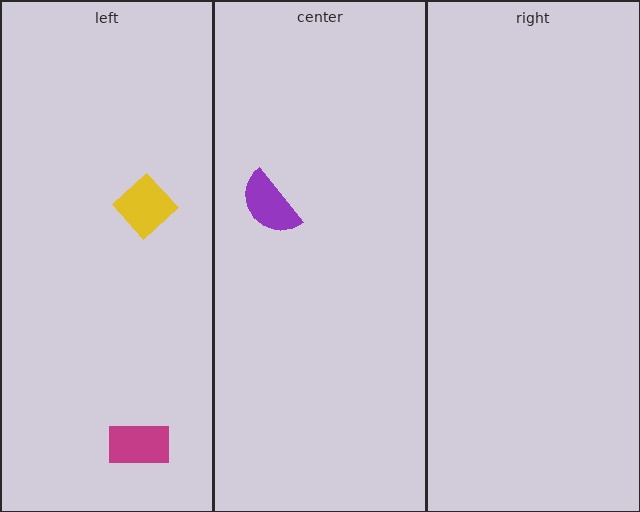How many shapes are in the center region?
1.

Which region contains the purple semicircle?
The center region.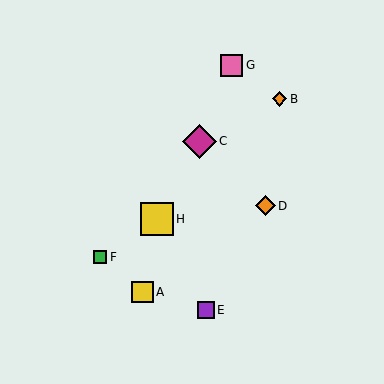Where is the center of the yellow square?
The center of the yellow square is at (143, 292).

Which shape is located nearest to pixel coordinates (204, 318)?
The purple square (labeled E) at (206, 310) is nearest to that location.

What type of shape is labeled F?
Shape F is a green square.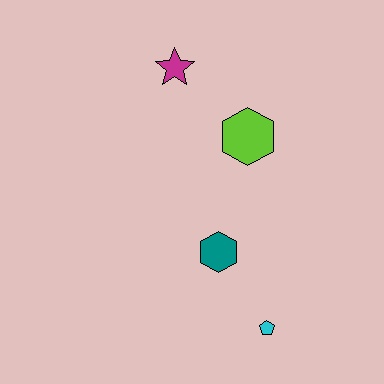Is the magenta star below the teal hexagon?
No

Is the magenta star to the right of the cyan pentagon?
No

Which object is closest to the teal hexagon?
The cyan pentagon is closest to the teal hexagon.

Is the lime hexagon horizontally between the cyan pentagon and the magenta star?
Yes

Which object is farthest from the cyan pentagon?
The magenta star is farthest from the cyan pentagon.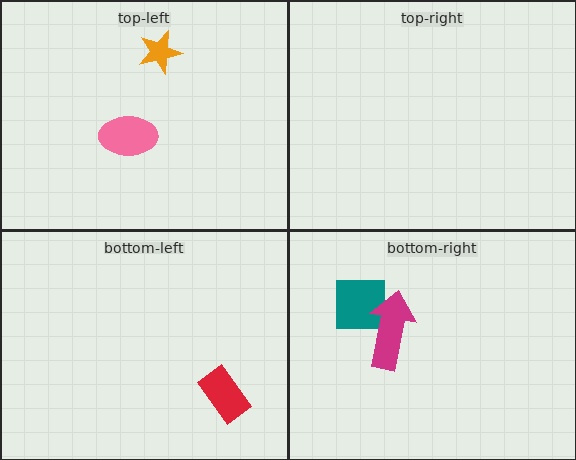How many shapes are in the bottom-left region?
1.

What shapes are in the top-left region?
The orange star, the pink ellipse.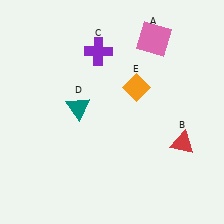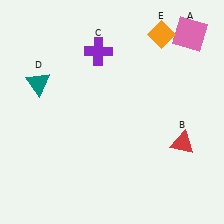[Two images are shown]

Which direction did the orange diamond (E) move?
The orange diamond (E) moved up.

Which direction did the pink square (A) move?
The pink square (A) moved right.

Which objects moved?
The objects that moved are: the pink square (A), the teal triangle (D), the orange diamond (E).